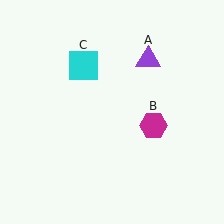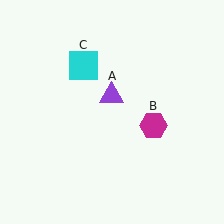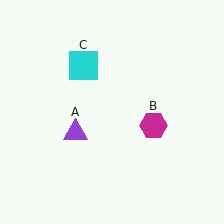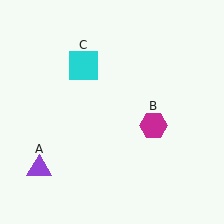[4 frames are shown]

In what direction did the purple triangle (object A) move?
The purple triangle (object A) moved down and to the left.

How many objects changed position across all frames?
1 object changed position: purple triangle (object A).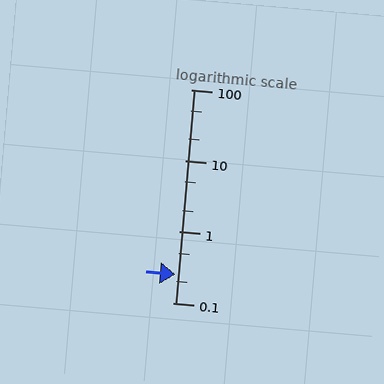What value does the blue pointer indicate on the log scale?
The pointer indicates approximately 0.25.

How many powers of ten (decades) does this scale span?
The scale spans 3 decades, from 0.1 to 100.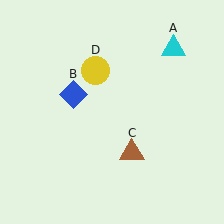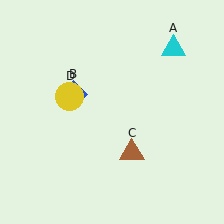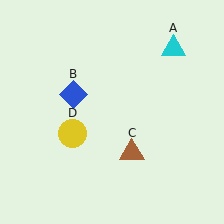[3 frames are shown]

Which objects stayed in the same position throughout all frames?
Cyan triangle (object A) and blue diamond (object B) and brown triangle (object C) remained stationary.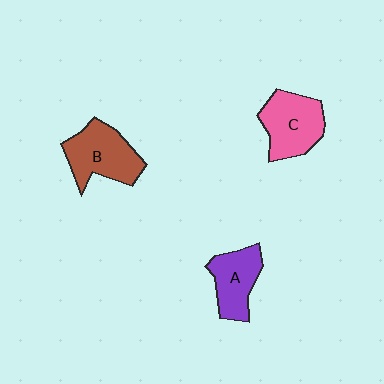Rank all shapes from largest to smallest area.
From largest to smallest: B (brown), C (pink), A (purple).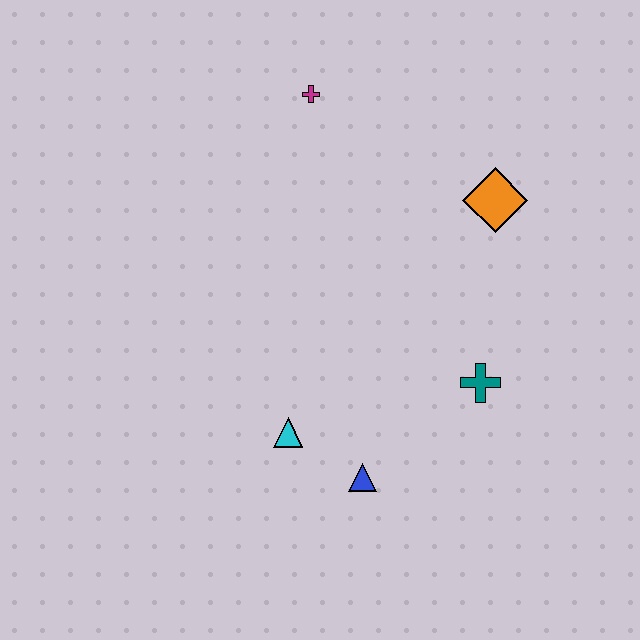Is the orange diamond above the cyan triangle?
Yes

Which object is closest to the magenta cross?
The orange diamond is closest to the magenta cross.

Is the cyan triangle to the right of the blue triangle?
No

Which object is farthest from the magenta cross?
The blue triangle is farthest from the magenta cross.